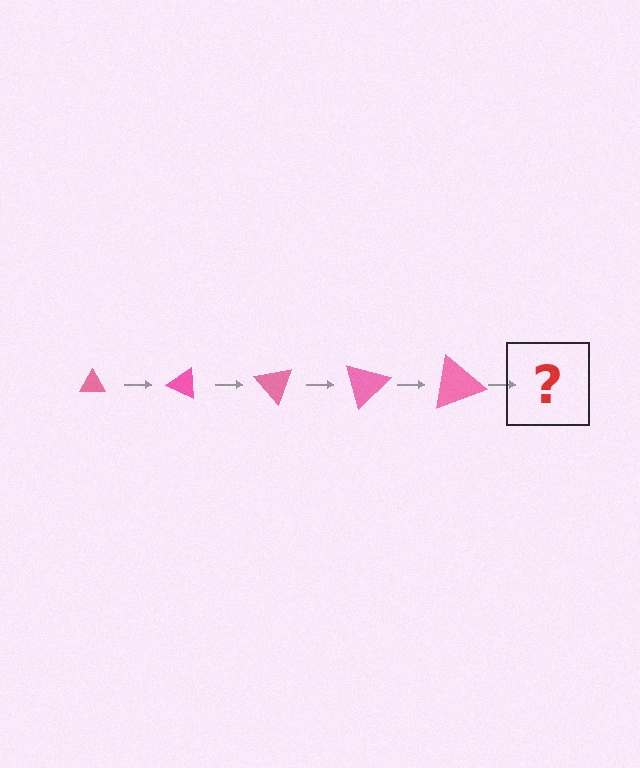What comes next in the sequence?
The next element should be a triangle, larger than the previous one and rotated 125 degrees from the start.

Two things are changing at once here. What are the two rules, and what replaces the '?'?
The two rules are that the triangle grows larger each step and it rotates 25 degrees each step. The '?' should be a triangle, larger than the previous one and rotated 125 degrees from the start.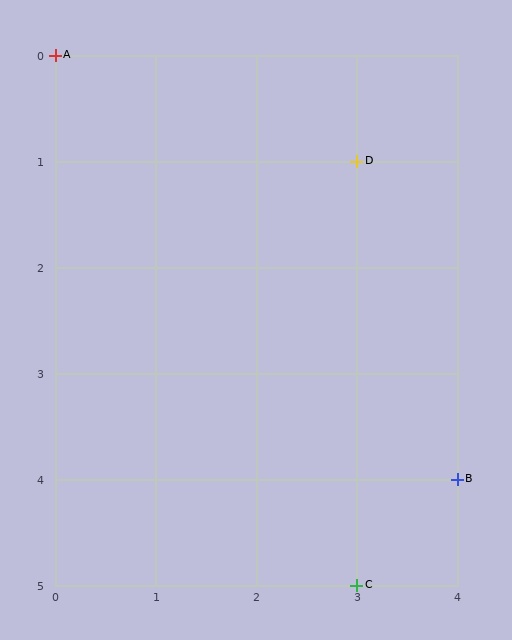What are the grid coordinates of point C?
Point C is at grid coordinates (3, 5).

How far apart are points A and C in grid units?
Points A and C are 3 columns and 5 rows apart (about 5.8 grid units diagonally).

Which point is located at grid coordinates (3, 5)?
Point C is at (3, 5).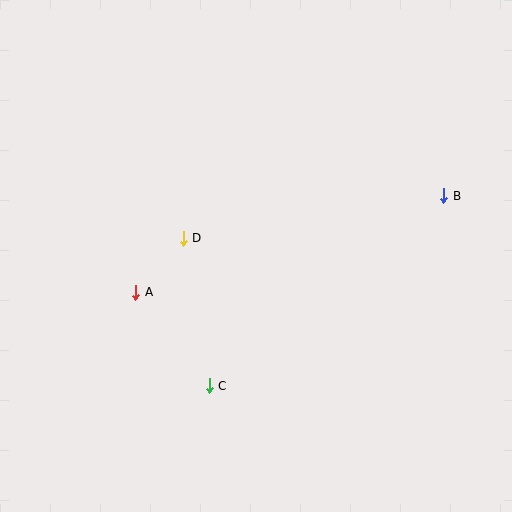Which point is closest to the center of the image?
Point D at (183, 238) is closest to the center.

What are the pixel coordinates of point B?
Point B is at (444, 196).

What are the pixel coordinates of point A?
Point A is at (136, 292).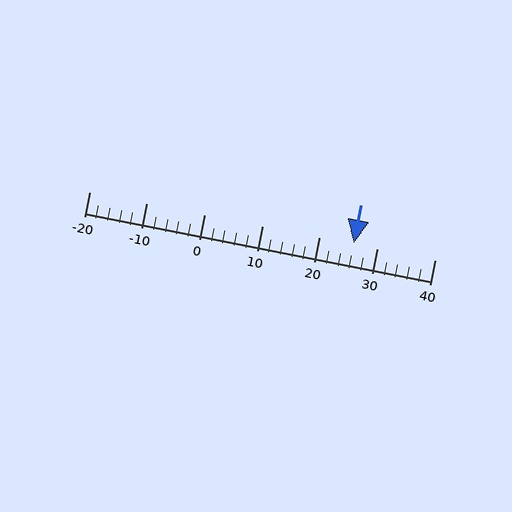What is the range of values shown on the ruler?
The ruler shows values from -20 to 40.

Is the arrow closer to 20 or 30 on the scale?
The arrow is closer to 30.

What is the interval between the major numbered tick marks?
The major tick marks are spaced 10 units apart.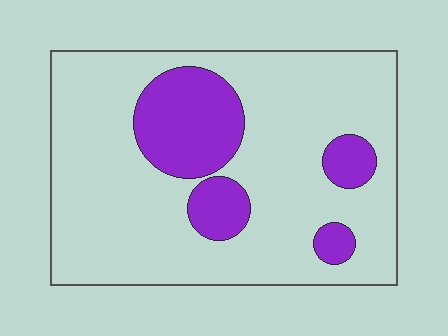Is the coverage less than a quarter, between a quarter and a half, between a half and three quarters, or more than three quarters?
Less than a quarter.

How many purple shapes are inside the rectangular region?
4.